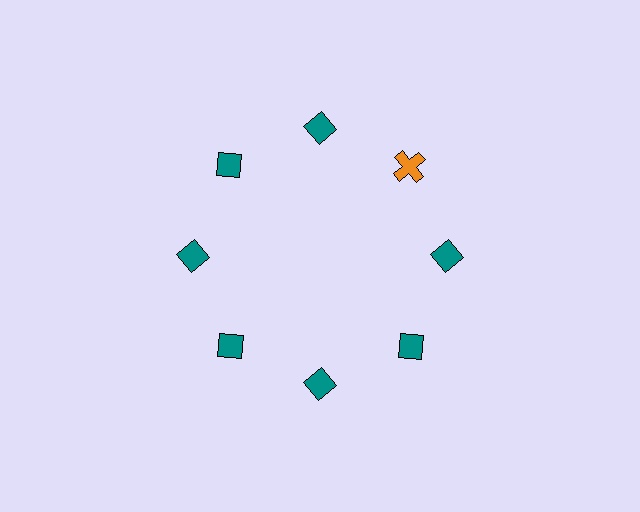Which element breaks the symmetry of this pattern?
The orange cross at roughly the 2 o'clock position breaks the symmetry. All other shapes are teal diamonds.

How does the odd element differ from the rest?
It differs in both color (orange instead of teal) and shape (cross instead of diamond).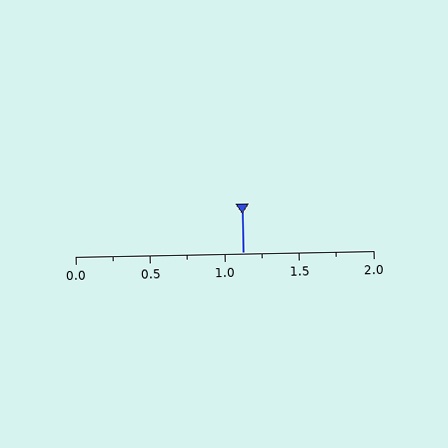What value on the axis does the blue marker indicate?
The marker indicates approximately 1.12.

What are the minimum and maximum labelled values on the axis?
The axis runs from 0.0 to 2.0.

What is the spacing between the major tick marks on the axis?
The major ticks are spaced 0.5 apart.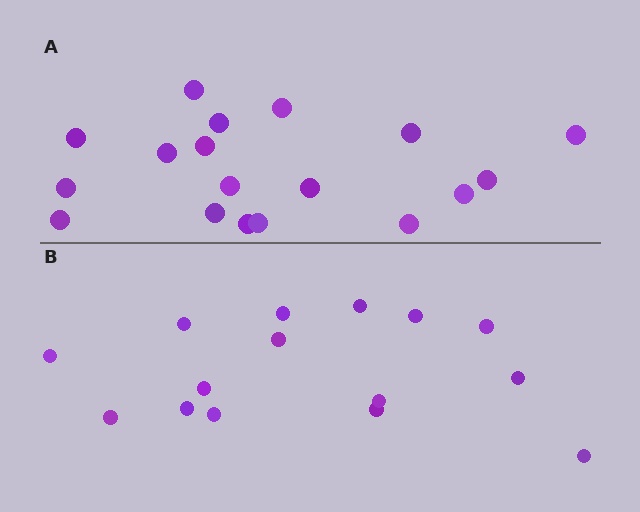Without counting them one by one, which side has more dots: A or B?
Region A (the top region) has more dots.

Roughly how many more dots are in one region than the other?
Region A has just a few more — roughly 2 or 3 more dots than region B.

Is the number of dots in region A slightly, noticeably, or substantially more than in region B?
Region A has only slightly more — the two regions are fairly close. The ratio is roughly 1.2 to 1.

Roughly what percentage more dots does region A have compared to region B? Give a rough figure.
About 20% more.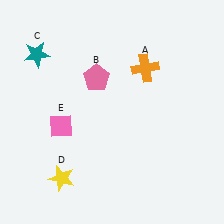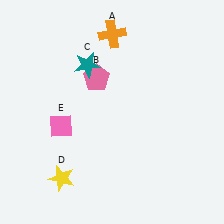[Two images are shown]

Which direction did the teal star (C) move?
The teal star (C) moved right.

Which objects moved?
The objects that moved are: the orange cross (A), the teal star (C).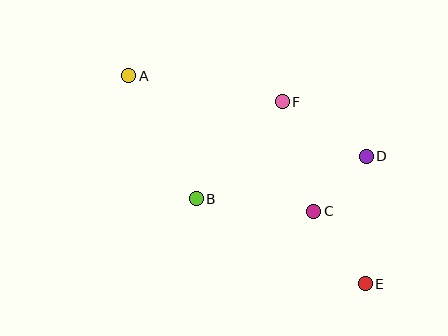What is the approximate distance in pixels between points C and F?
The distance between C and F is approximately 114 pixels.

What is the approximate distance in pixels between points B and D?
The distance between B and D is approximately 175 pixels.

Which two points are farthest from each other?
Points A and E are farthest from each other.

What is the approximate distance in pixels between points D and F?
The distance between D and F is approximately 100 pixels.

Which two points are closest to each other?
Points C and D are closest to each other.